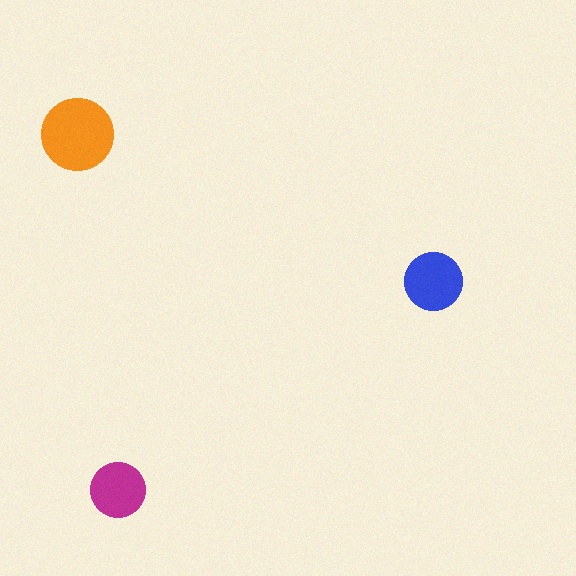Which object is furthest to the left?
The orange circle is leftmost.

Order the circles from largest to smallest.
the orange one, the blue one, the magenta one.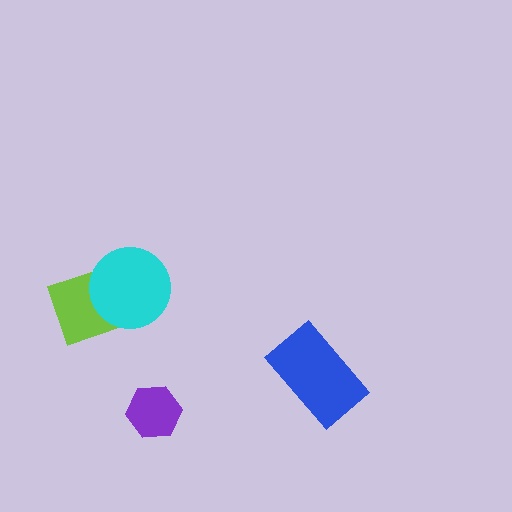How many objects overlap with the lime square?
1 object overlaps with the lime square.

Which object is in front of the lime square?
The cyan circle is in front of the lime square.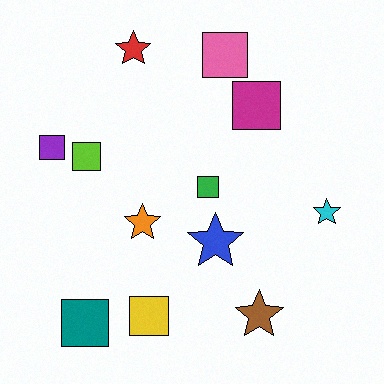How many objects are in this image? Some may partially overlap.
There are 12 objects.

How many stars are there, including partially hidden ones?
There are 5 stars.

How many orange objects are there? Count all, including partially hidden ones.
There is 1 orange object.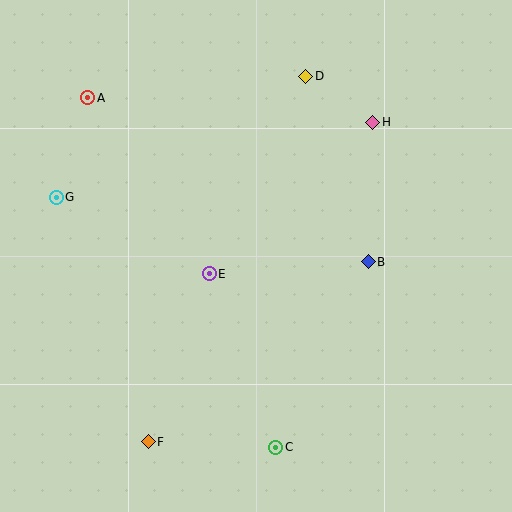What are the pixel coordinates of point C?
Point C is at (276, 447).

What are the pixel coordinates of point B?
Point B is at (368, 262).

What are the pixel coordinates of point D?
Point D is at (306, 76).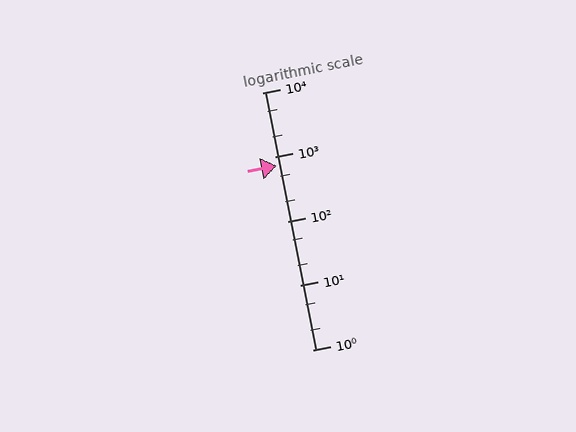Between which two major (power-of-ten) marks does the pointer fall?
The pointer is between 100 and 1000.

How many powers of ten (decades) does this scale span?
The scale spans 4 decades, from 1 to 10000.